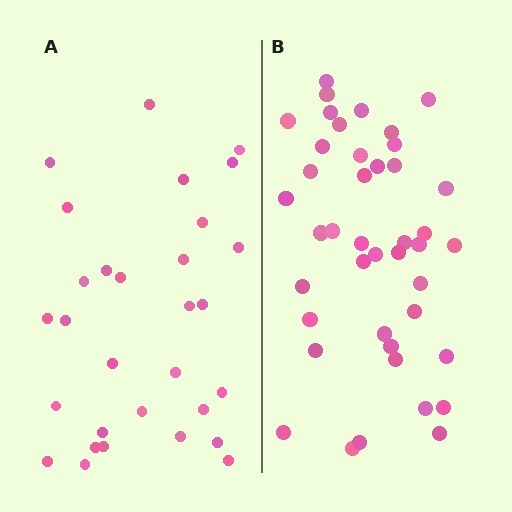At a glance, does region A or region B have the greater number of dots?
Region B (the right region) has more dots.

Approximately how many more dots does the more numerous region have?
Region B has roughly 12 or so more dots than region A.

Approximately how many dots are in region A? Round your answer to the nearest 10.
About 30 dots.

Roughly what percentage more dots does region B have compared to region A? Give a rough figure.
About 40% more.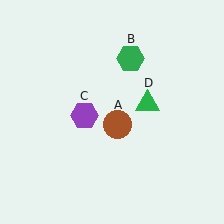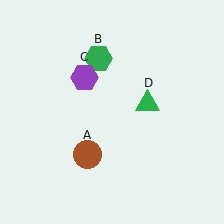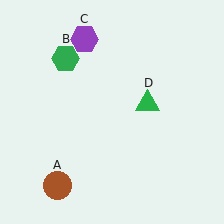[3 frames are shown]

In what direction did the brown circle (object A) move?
The brown circle (object A) moved down and to the left.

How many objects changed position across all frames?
3 objects changed position: brown circle (object A), green hexagon (object B), purple hexagon (object C).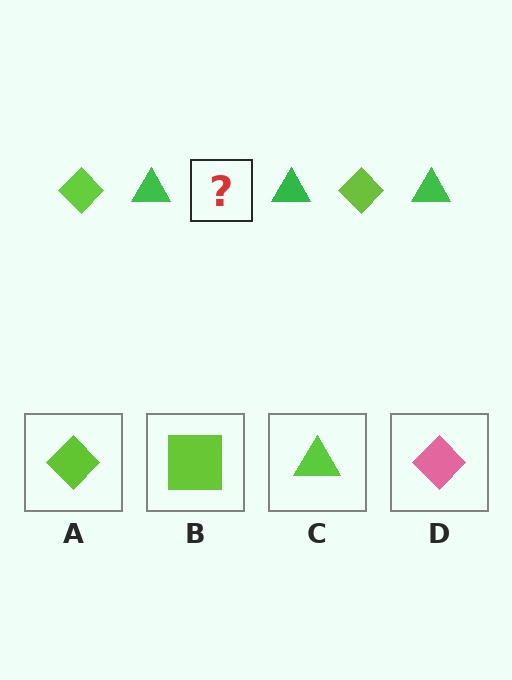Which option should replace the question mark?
Option A.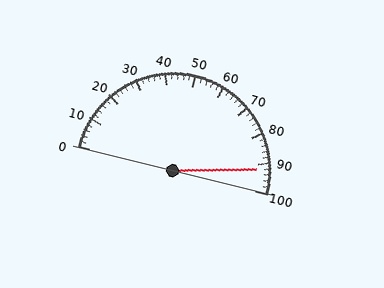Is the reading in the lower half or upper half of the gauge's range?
The reading is in the upper half of the range (0 to 100).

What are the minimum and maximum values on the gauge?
The gauge ranges from 0 to 100.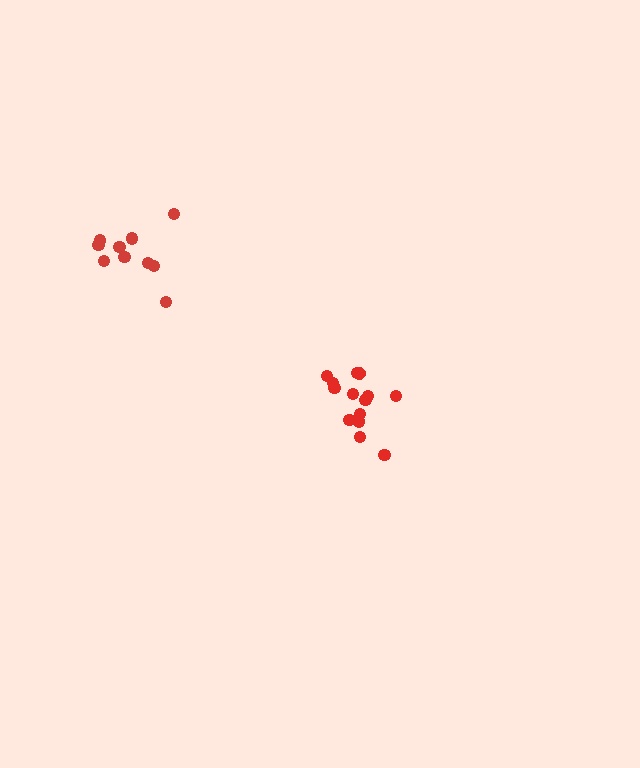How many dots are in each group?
Group 1: 14 dots, Group 2: 10 dots (24 total).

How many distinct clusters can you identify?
There are 2 distinct clusters.